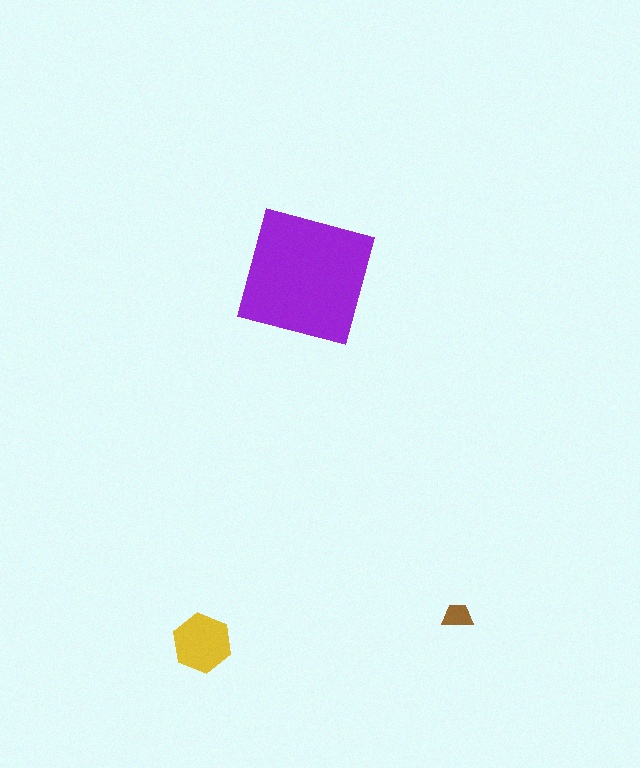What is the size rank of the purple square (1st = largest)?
1st.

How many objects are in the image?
There are 3 objects in the image.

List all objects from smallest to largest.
The brown trapezoid, the yellow hexagon, the purple square.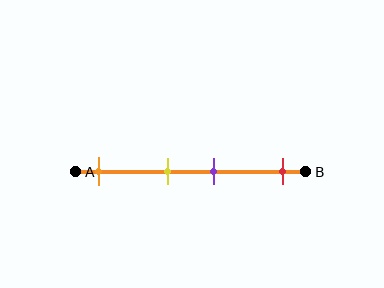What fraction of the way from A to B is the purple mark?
The purple mark is approximately 60% (0.6) of the way from A to B.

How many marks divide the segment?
There are 4 marks dividing the segment.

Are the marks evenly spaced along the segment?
No, the marks are not evenly spaced.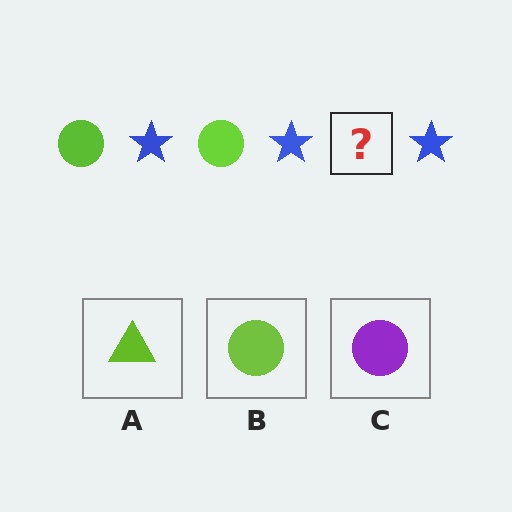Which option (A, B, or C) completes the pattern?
B.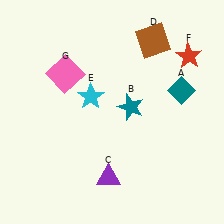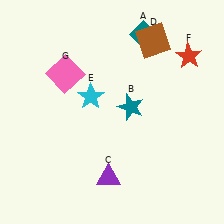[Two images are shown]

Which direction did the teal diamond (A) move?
The teal diamond (A) moved up.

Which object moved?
The teal diamond (A) moved up.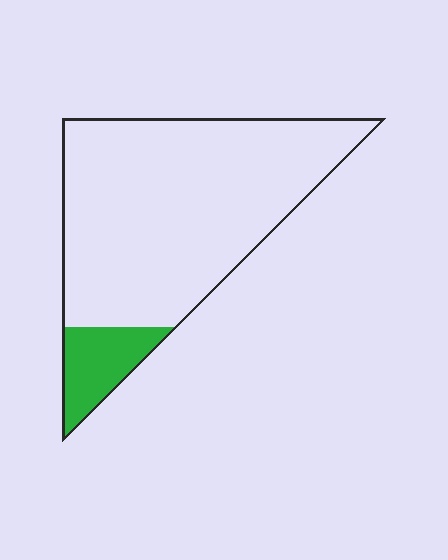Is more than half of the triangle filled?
No.